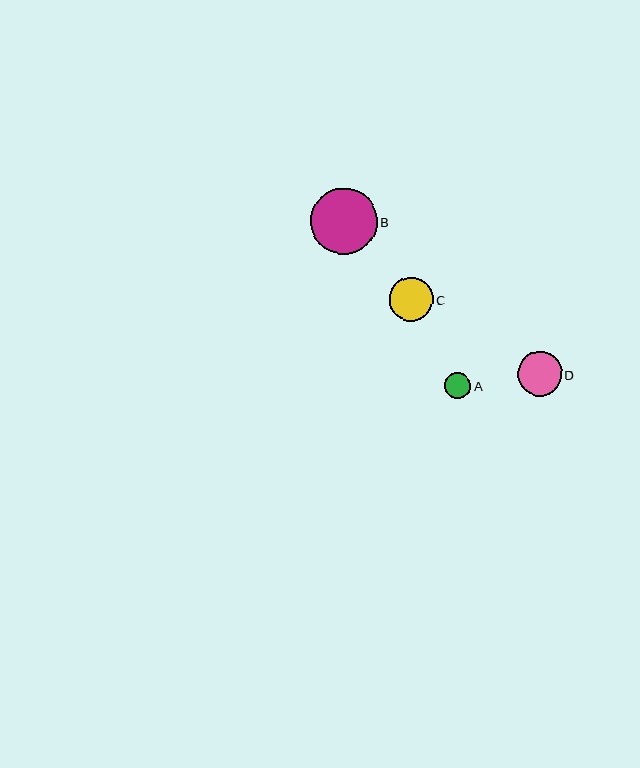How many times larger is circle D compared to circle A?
Circle D is approximately 1.7 times the size of circle A.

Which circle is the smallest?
Circle A is the smallest with a size of approximately 26 pixels.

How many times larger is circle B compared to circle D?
Circle B is approximately 1.5 times the size of circle D.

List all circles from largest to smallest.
From largest to smallest: B, D, C, A.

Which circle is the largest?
Circle B is the largest with a size of approximately 67 pixels.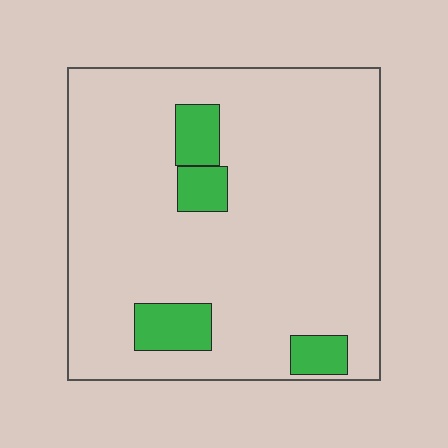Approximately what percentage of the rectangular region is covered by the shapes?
Approximately 10%.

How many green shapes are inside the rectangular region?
4.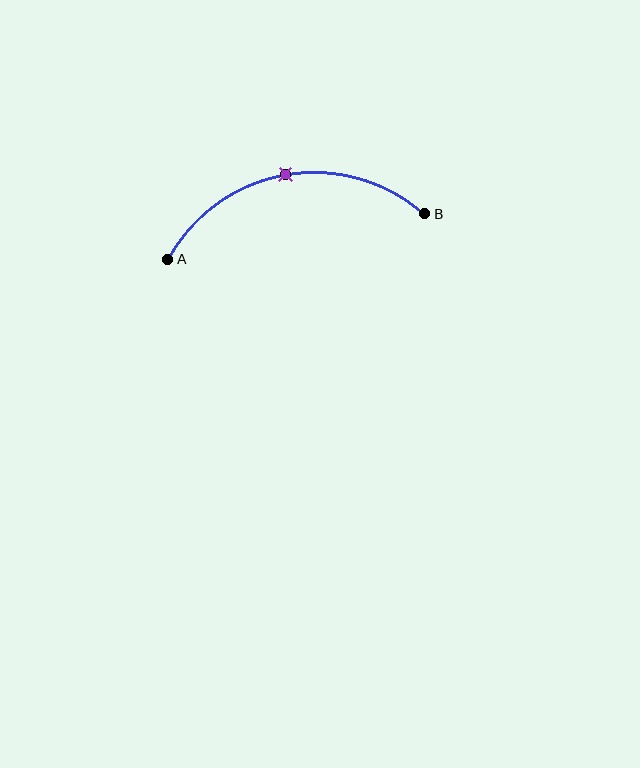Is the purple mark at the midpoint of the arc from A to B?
Yes. The purple mark lies on the arc at equal arc-length from both A and B — it is the arc midpoint.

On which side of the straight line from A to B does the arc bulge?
The arc bulges above the straight line connecting A and B.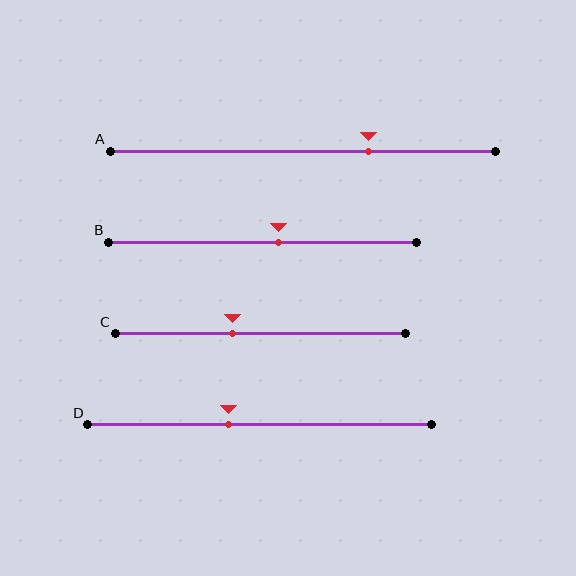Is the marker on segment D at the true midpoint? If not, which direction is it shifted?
No, the marker on segment D is shifted to the left by about 9% of the segment length.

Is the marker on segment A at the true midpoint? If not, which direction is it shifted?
No, the marker on segment A is shifted to the right by about 17% of the segment length.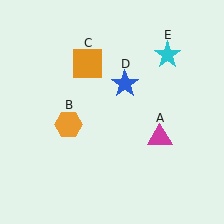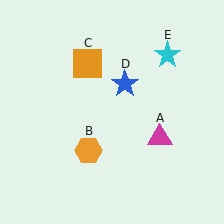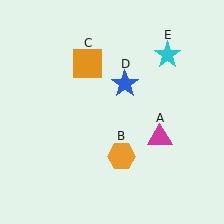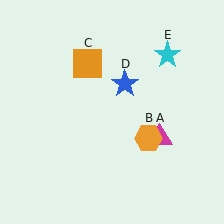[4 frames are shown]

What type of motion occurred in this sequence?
The orange hexagon (object B) rotated counterclockwise around the center of the scene.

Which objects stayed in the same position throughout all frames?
Magenta triangle (object A) and orange square (object C) and blue star (object D) and cyan star (object E) remained stationary.